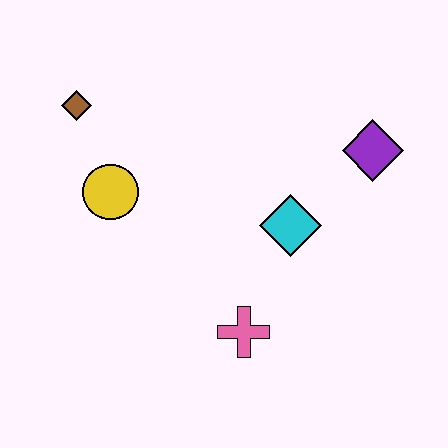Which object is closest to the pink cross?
The cyan diamond is closest to the pink cross.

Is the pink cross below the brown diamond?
Yes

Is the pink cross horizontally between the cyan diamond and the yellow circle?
Yes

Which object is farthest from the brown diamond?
The purple diamond is farthest from the brown diamond.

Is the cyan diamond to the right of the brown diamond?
Yes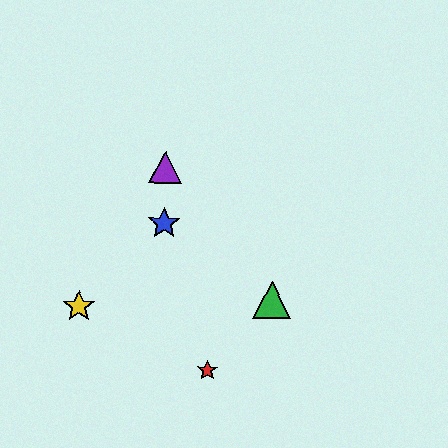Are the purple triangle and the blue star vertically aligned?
Yes, both are at x≈165.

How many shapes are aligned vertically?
2 shapes (the blue star, the purple triangle) are aligned vertically.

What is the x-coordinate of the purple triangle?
The purple triangle is at x≈165.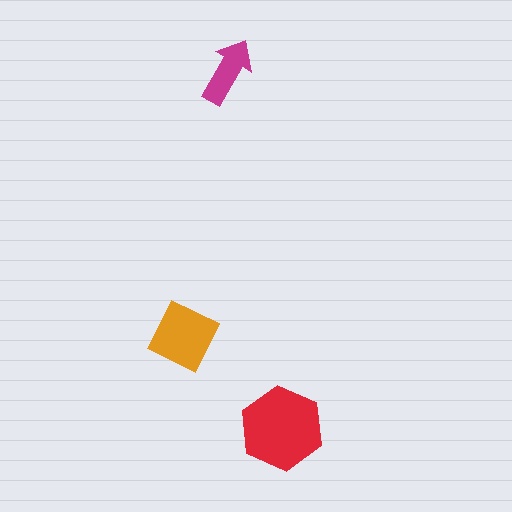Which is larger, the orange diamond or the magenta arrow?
The orange diamond.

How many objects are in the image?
There are 3 objects in the image.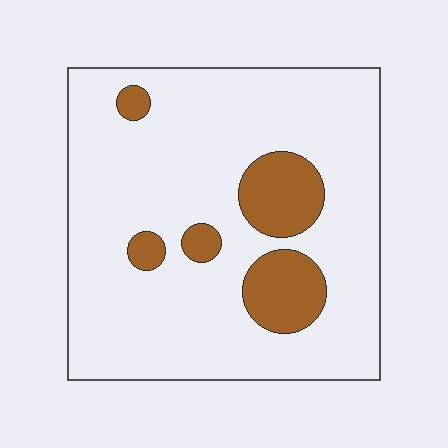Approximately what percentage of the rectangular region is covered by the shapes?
Approximately 15%.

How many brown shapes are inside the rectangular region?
5.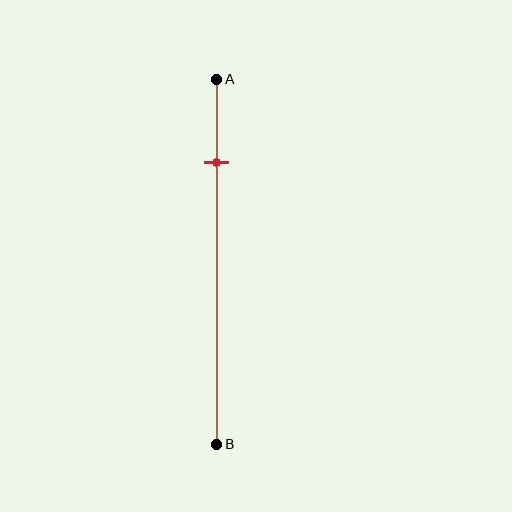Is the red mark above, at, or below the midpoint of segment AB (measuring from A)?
The red mark is above the midpoint of segment AB.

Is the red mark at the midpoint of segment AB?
No, the mark is at about 25% from A, not at the 50% midpoint.